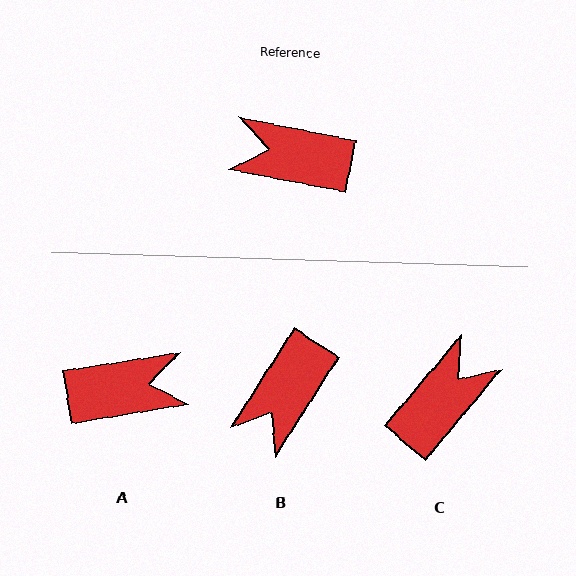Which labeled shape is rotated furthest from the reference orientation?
A, about 160 degrees away.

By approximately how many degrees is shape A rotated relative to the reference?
Approximately 160 degrees clockwise.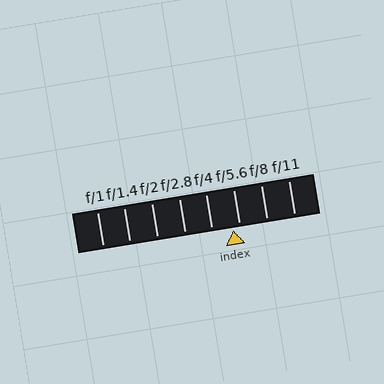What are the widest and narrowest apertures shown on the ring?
The widest aperture shown is f/1 and the narrowest is f/11.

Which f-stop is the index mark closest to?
The index mark is closest to f/5.6.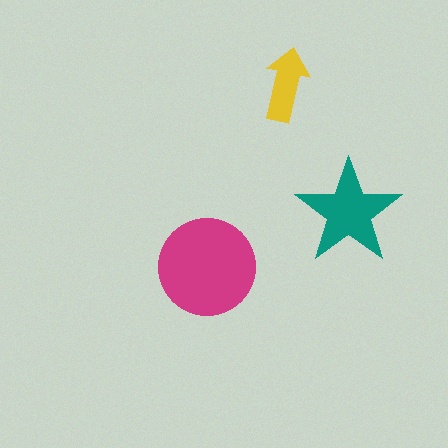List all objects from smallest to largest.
The yellow arrow, the teal star, the magenta circle.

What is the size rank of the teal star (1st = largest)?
2nd.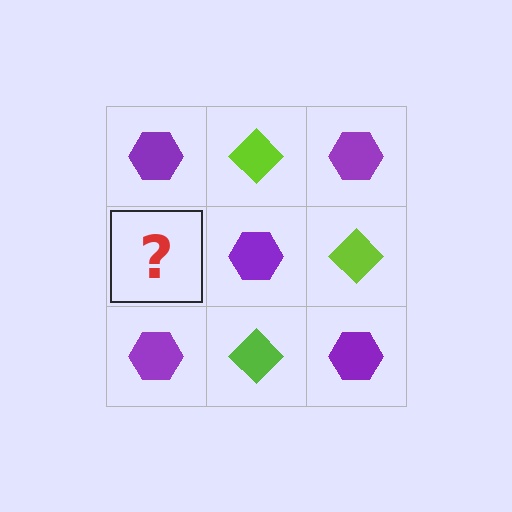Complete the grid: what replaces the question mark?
The question mark should be replaced with a lime diamond.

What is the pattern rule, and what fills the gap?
The rule is that it alternates purple hexagon and lime diamond in a checkerboard pattern. The gap should be filled with a lime diamond.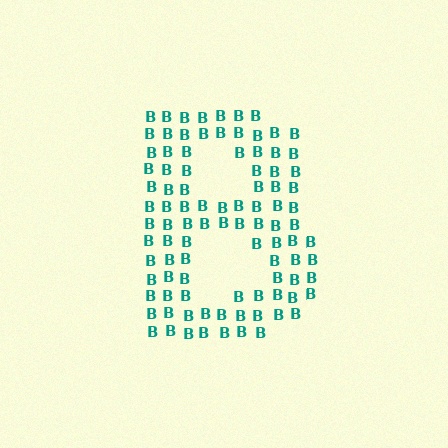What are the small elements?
The small elements are letter B's.